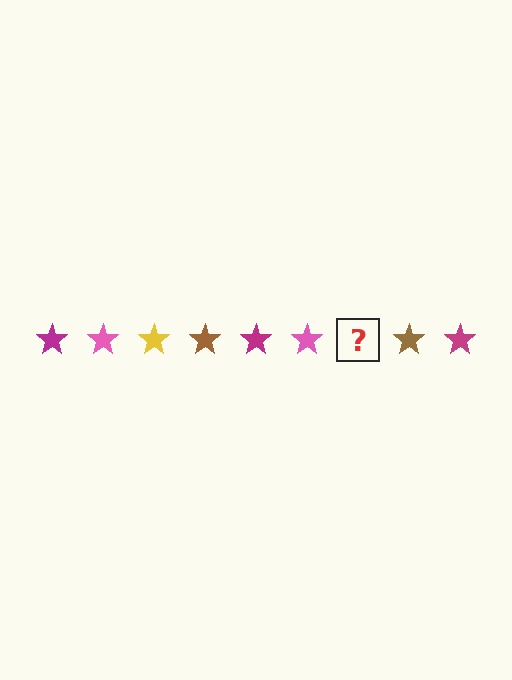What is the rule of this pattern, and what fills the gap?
The rule is that the pattern cycles through magenta, pink, yellow, brown stars. The gap should be filled with a yellow star.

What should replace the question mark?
The question mark should be replaced with a yellow star.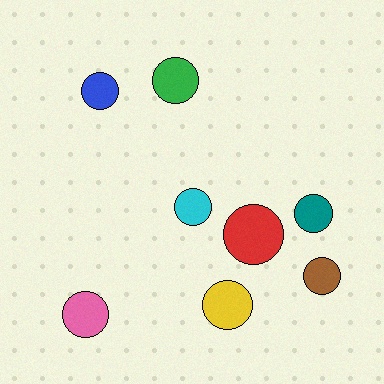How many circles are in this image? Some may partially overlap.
There are 8 circles.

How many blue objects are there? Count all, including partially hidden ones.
There is 1 blue object.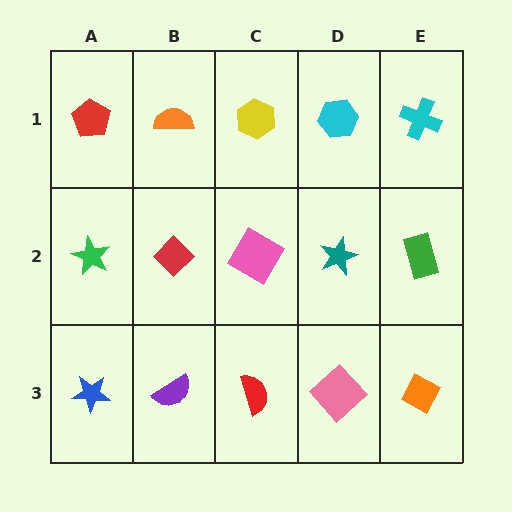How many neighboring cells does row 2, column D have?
4.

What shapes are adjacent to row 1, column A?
A green star (row 2, column A), an orange semicircle (row 1, column B).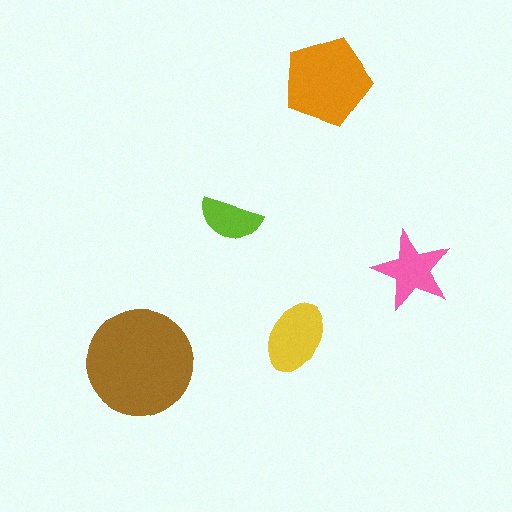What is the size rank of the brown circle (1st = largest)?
1st.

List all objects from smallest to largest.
The lime semicircle, the pink star, the yellow ellipse, the orange pentagon, the brown circle.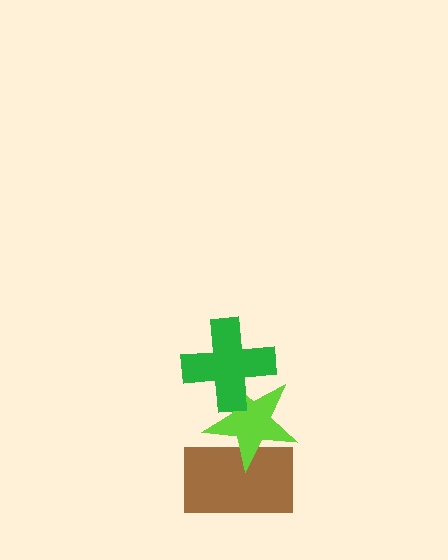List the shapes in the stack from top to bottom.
From top to bottom: the green cross, the lime star, the brown rectangle.